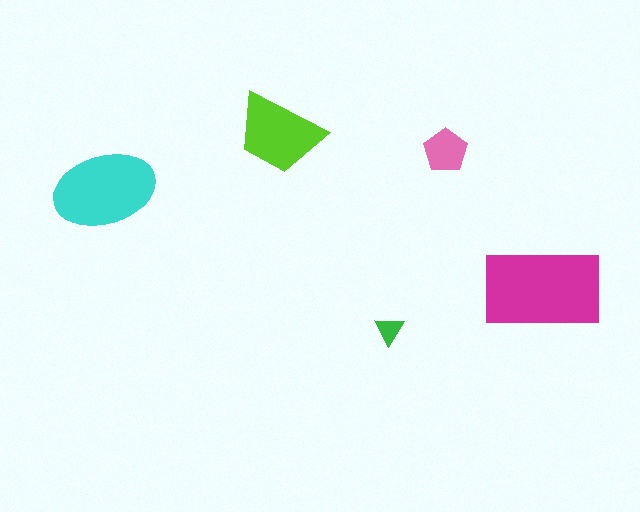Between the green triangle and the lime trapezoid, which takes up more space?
The lime trapezoid.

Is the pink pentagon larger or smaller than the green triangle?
Larger.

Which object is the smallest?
The green triangle.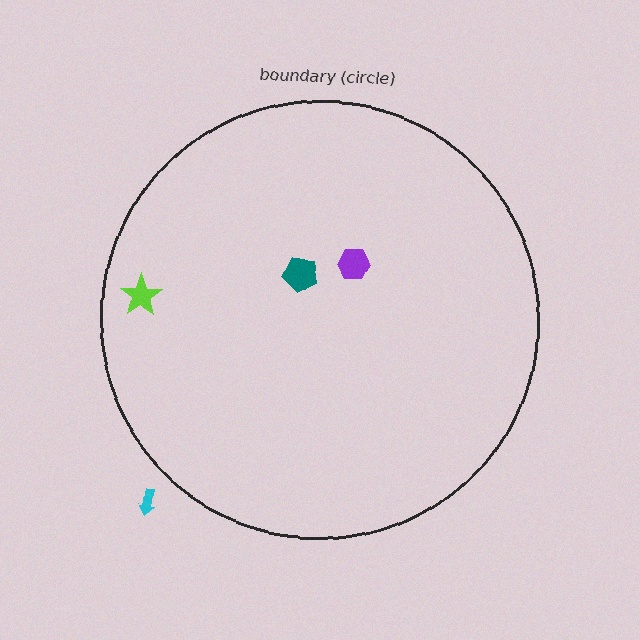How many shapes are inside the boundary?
3 inside, 1 outside.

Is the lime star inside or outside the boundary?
Inside.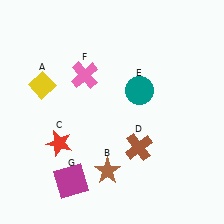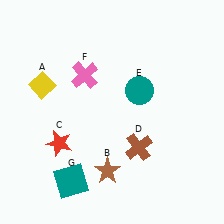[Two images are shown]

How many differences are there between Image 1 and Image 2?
There is 1 difference between the two images.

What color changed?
The square (G) changed from magenta in Image 1 to teal in Image 2.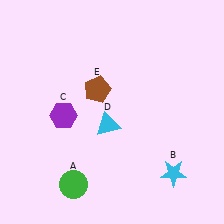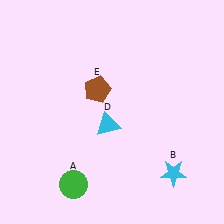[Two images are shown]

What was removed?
The purple hexagon (C) was removed in Image 2.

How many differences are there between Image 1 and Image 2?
There is 1 difference between the two images.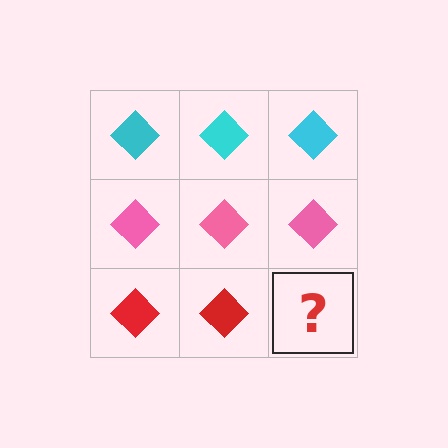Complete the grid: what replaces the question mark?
The question mark should be replaced with a red diamond.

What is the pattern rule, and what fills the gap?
The rule is that each row has a consistent color. The gap should be filled with a red diamond.